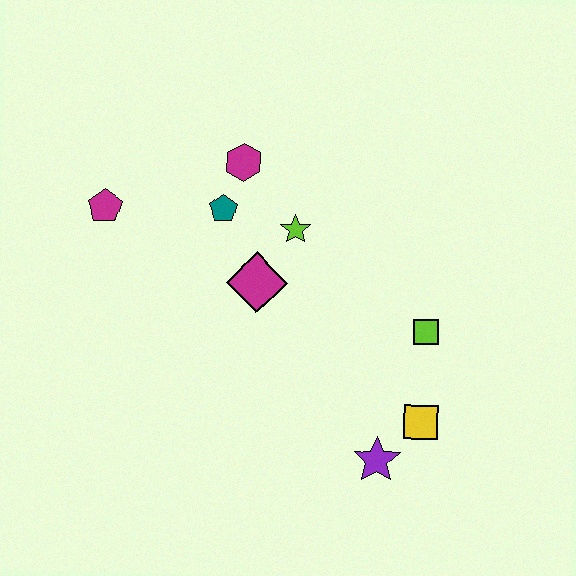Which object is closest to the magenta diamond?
The lime star is closest to the magenta diamond.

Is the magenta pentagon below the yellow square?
No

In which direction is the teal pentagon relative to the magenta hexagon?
The teal pentagon is below the magenta hexagon.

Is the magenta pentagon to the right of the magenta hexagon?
No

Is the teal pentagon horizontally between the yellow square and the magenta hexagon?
No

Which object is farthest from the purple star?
The magenta pentagon is farthest from the purple star.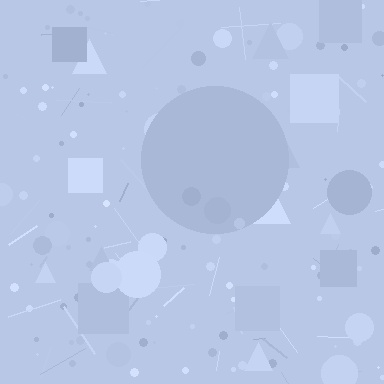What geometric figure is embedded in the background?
A circle is embedded in the background.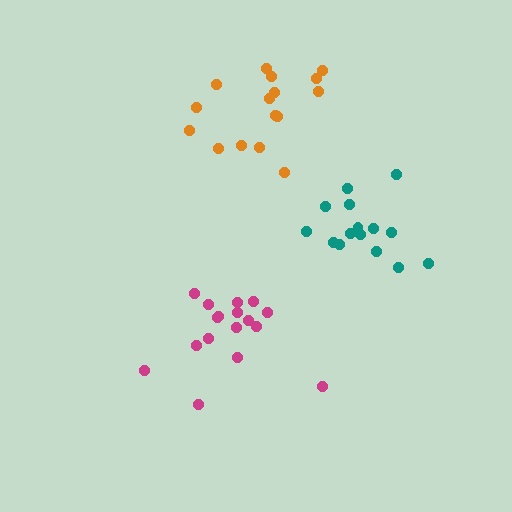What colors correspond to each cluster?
The clusters are colored: magenta, teal, orange.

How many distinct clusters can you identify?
There are 3 distinct clusters.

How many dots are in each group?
Group 1: 17 dots, Group 2: 15 dots, Group 3: 16 dots (48 total).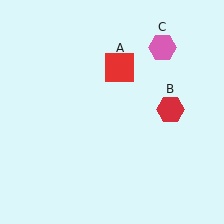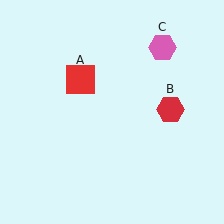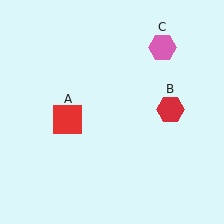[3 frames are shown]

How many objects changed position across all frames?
1 object changed position: red square (object A).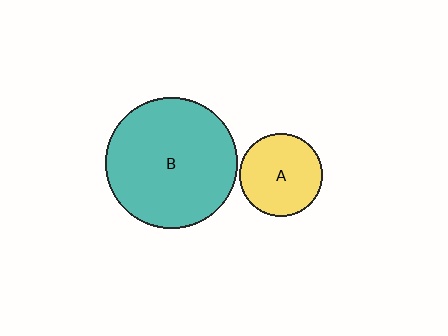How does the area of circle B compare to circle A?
Approximately 2.5 times.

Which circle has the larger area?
Circle B (teal).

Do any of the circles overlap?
No, none of the circles overlap.